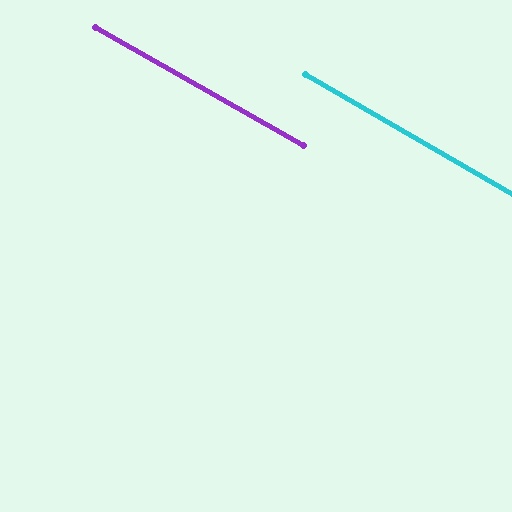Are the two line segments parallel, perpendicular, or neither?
Parallel — their directions differ by only 0.6°.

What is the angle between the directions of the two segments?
Approximately 1 degree.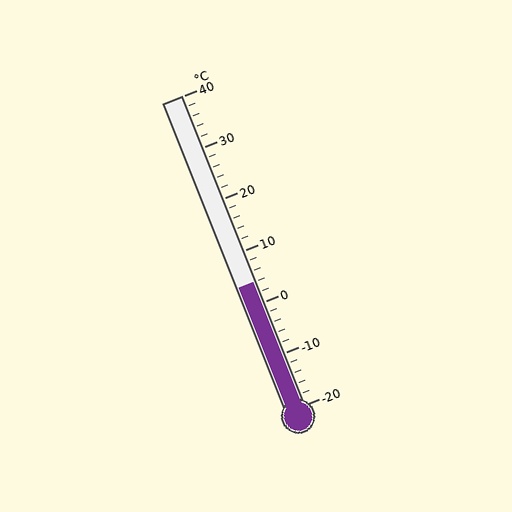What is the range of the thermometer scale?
The thermometer scale ranges from -20°C to 40°C.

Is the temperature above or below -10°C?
The temperature is above -10°C.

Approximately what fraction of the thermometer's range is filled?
The thermometer is filled to approximately 40% of its range.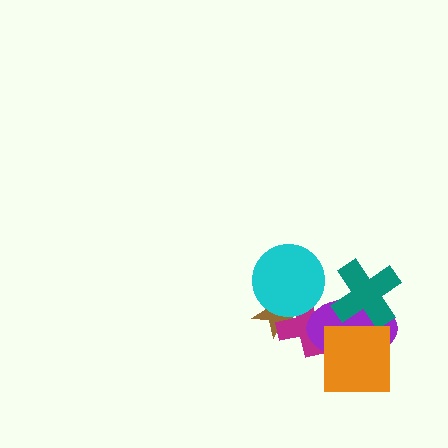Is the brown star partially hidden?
Yes, it is partially covered by another shape.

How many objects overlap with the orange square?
1 object overlaps with the orange square.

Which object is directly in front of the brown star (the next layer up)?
The magenta cross is directly in front of the brown star.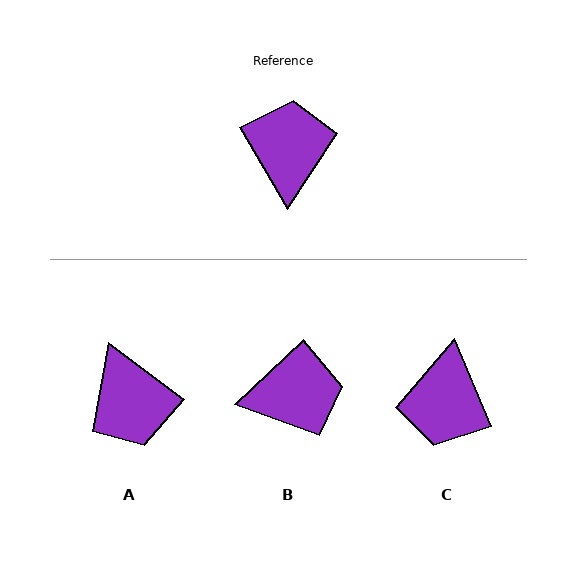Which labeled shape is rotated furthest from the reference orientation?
C, about 172 degrees away.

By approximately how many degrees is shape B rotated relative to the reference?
Approximately 77 degrees clockwise.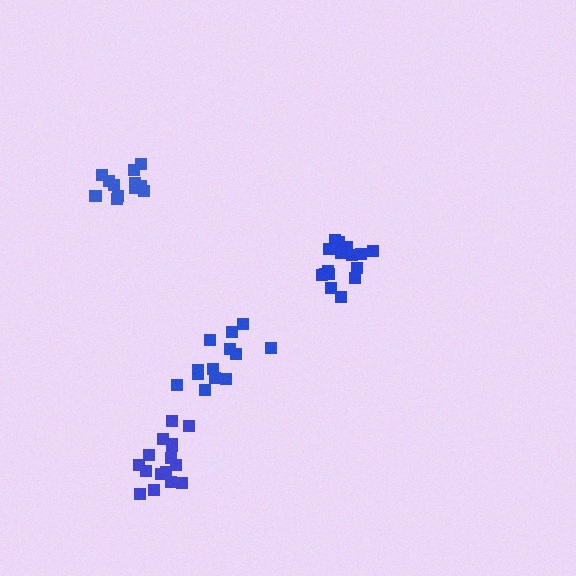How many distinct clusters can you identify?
There are 4 distinct clusters.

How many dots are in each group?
Group 1: 16 dots, Group 2: 12 dots, Group 3: 16 dots, Group 4: 13 dots (57 total).